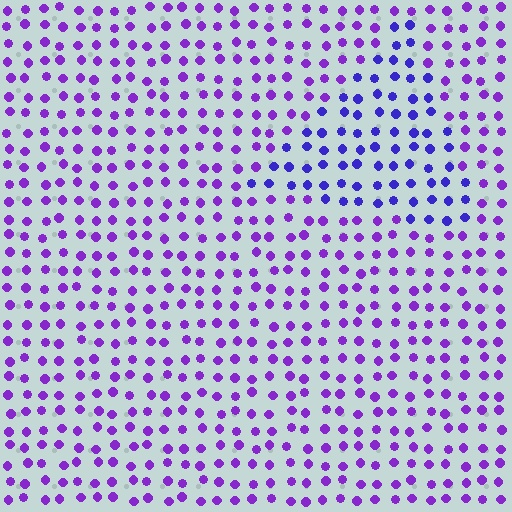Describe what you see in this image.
The image is filled with small purple elements in a uniform arrangement. A triangle-shaped region is visible where the elements are tinted to a slightly different hue, forming a subtle color boundary.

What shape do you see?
I see a triangle.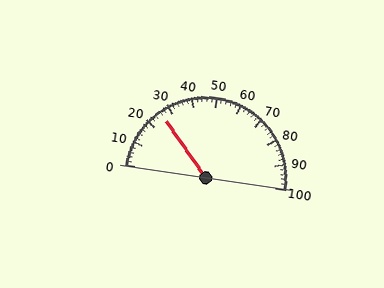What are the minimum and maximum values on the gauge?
The gauge ranges from 0 to 100.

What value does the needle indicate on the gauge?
The needle indicates approximately 26.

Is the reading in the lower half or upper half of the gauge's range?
The reading is in the lower half of the range (0 to 100).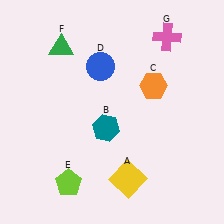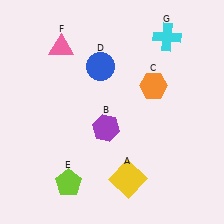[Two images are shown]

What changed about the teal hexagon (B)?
In Image 1, B is teal. In Image 2, it changed to purple.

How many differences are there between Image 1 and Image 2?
There are 3 differences between the two images.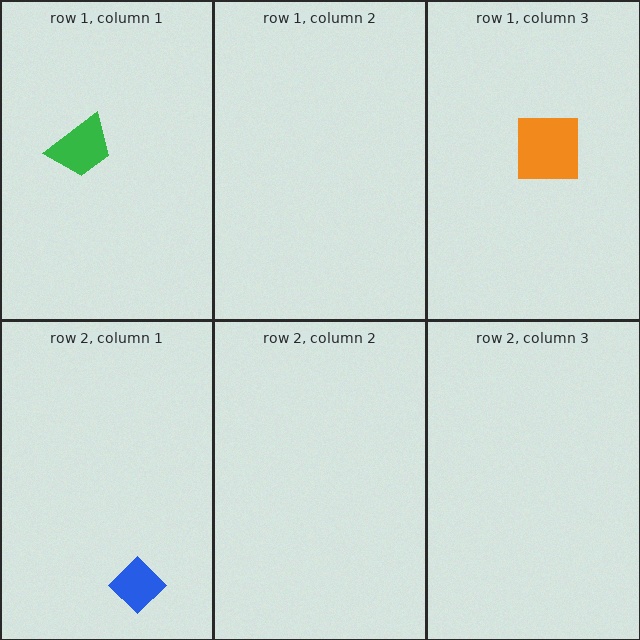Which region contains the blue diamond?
The row 2, column 1 region.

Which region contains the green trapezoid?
The row 1, column 1 region.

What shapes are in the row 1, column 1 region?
The green trapezoid.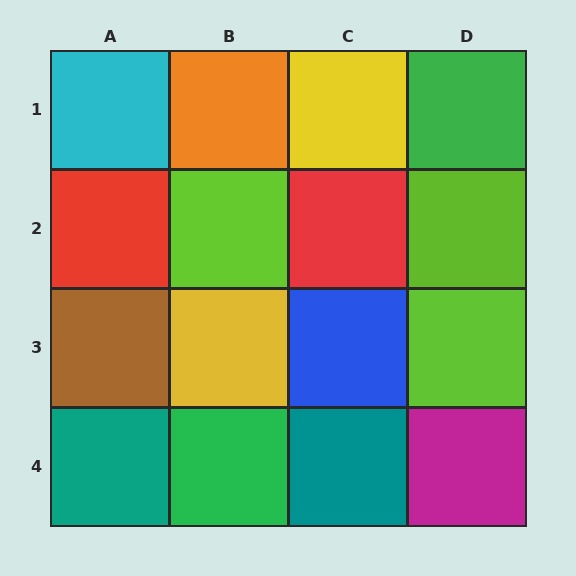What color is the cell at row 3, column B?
Yellow.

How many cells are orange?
1 cell is orange.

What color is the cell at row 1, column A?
Cyan.